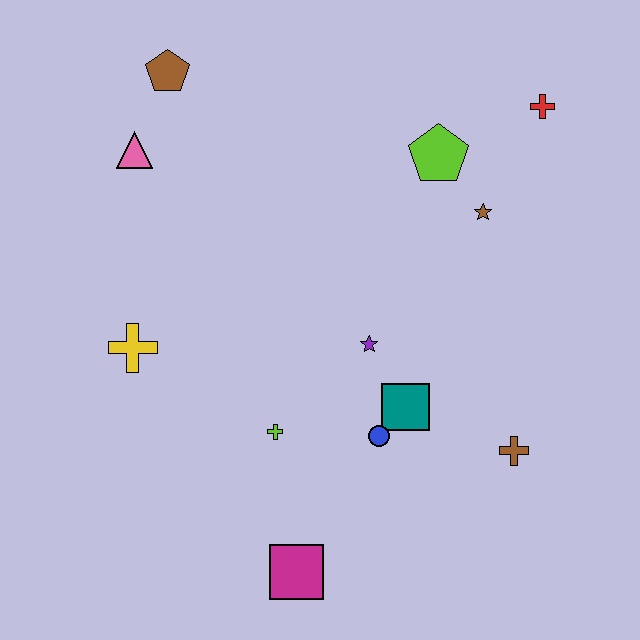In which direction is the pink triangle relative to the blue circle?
The pink triangle is above the blue circle.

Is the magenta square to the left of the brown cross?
Yes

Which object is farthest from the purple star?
The brown pentagon is farthest from the purple star.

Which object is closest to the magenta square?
The lime cross is closest to the magenta square.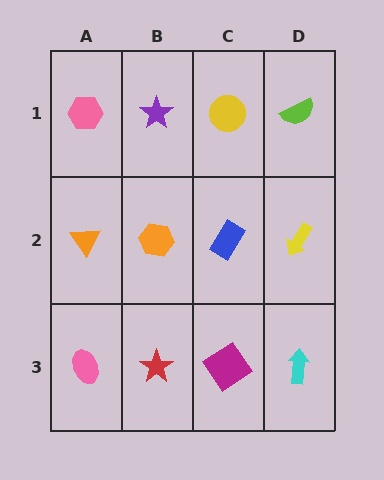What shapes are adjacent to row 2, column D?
A lime semicircle (row 1, column D), a cyan arrow (row 3, column D), a blue rectangle (row 2, column C).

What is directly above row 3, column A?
An orange triangle.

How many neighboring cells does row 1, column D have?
2.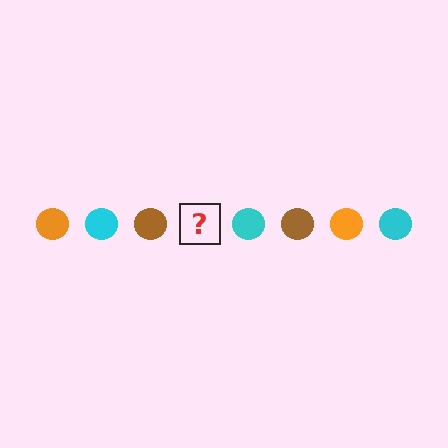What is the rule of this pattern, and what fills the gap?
The rule is that the pattern cycles through orange, cyan, brown circles. The gap should be filled with an orange circle.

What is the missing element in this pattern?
The missing element is an orange circle.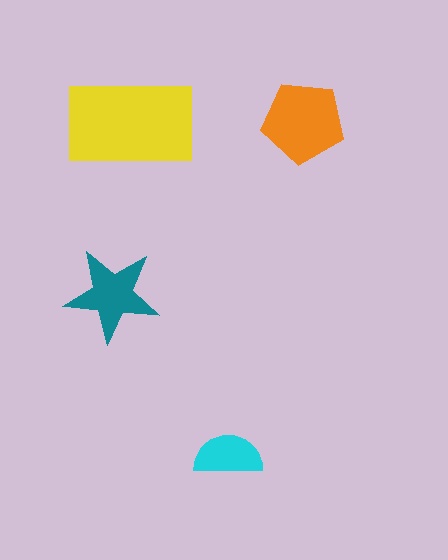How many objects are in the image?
There are 4 objects in the image.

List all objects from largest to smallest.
The yellow rectangle, the orange pentagon, the teal star, the cyan semicircle.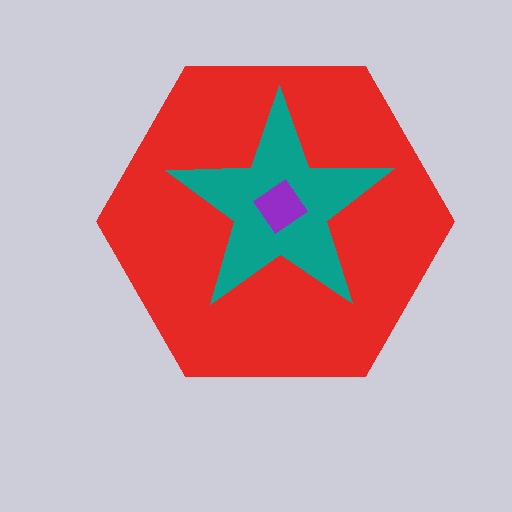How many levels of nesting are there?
3.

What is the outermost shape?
The red hexagon.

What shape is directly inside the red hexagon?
The teal star.